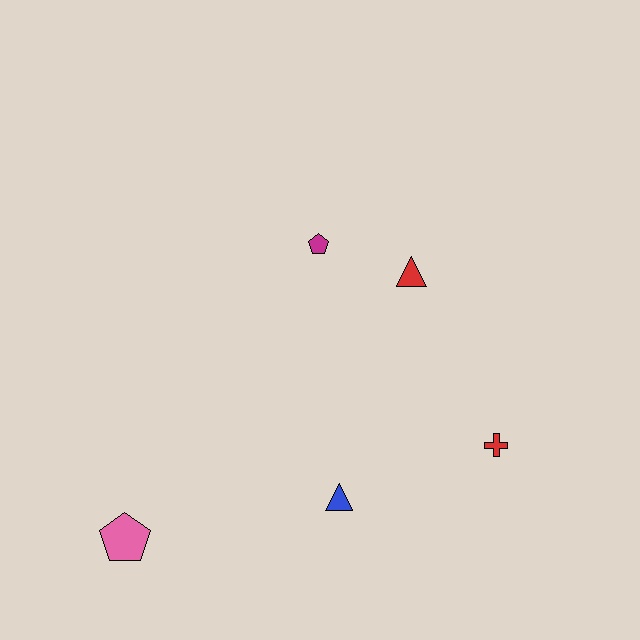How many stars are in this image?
There are no stars.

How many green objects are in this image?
There are no green objects.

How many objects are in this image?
There are 5 objects.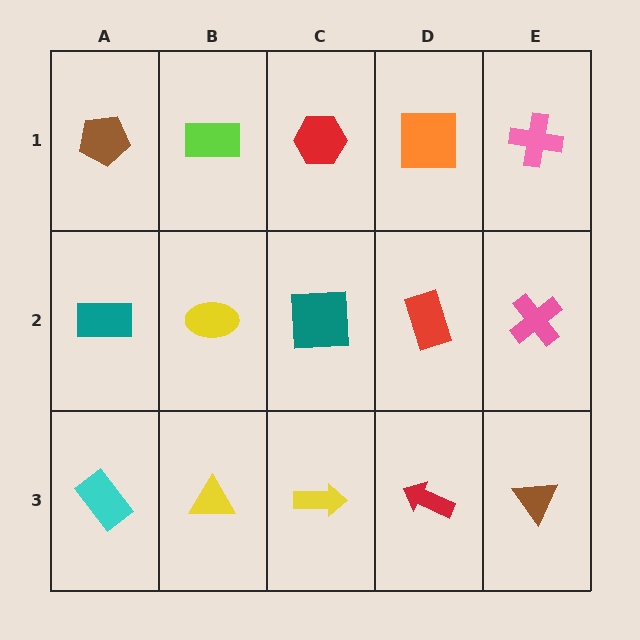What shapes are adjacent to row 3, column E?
A pink cross (row 2, column E), a red arrow (row 3, column D).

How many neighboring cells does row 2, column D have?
4.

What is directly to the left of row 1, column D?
A red hexagon.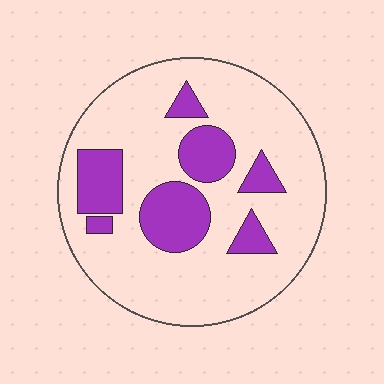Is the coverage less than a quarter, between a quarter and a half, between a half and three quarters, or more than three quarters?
Less than a quarter.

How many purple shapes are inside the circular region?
7.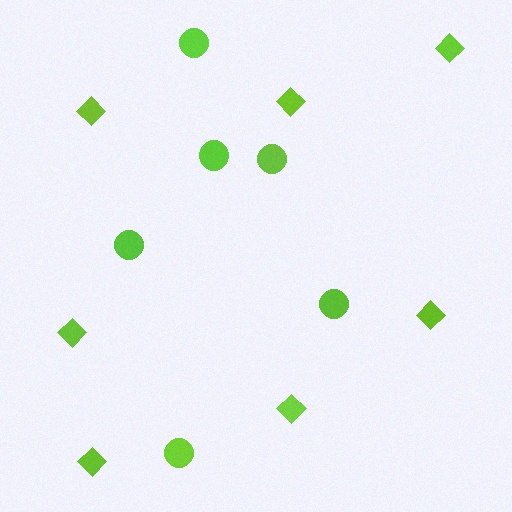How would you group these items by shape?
There are 2 groups: one group of circles (6) and one group of diamonds (7).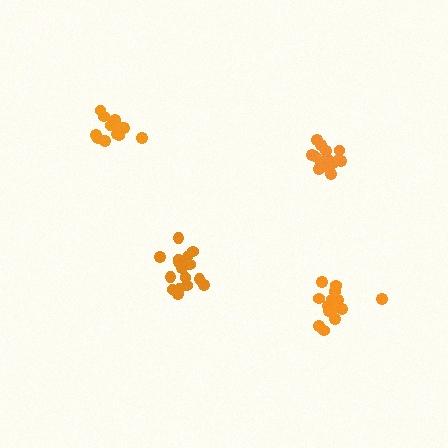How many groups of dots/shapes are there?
There are 4 groups.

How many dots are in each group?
Group 1: 14 dots, Group 2: 16 dots, Group 3: 12 dots, Group 4: 15 dots (57 total).